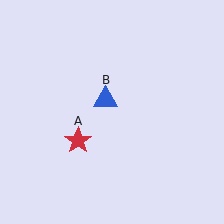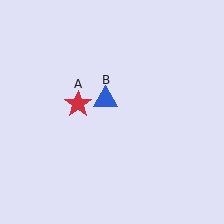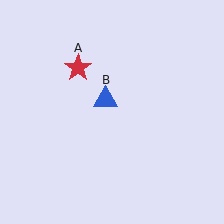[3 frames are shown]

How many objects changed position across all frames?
1 object changed position: red star (object A).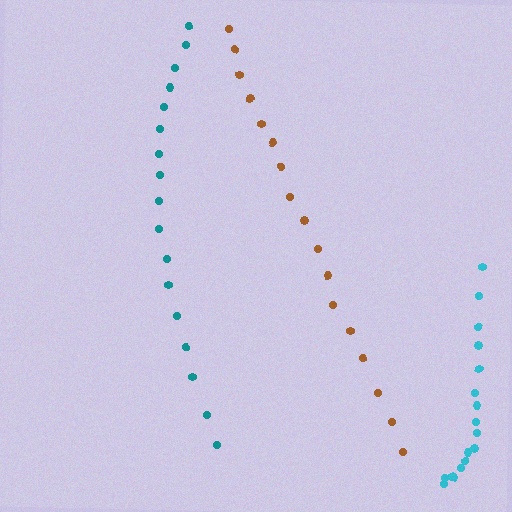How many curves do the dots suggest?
There are 3 distinct paths.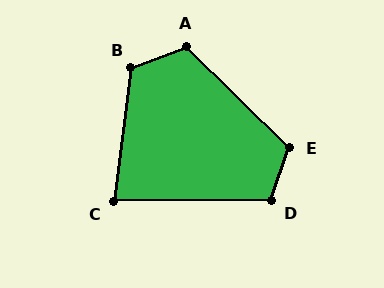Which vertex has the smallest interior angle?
C, at approximately 82 degrees.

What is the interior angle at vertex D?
Approximately 109 degrees (obtuse).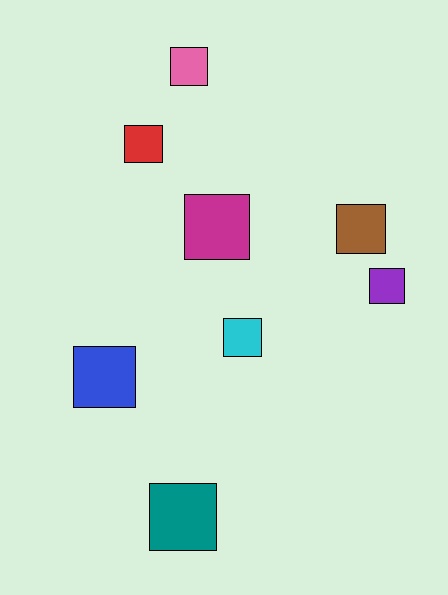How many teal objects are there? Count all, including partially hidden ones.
There is 1 teal object.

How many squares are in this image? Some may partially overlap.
There are 8 squares.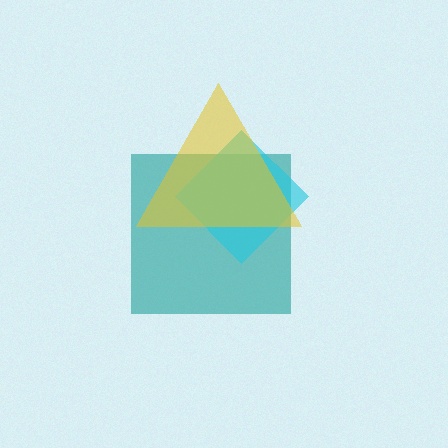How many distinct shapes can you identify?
There are 3 distinct shapes: a teal square, a cyan diamond, a yellow triangle.